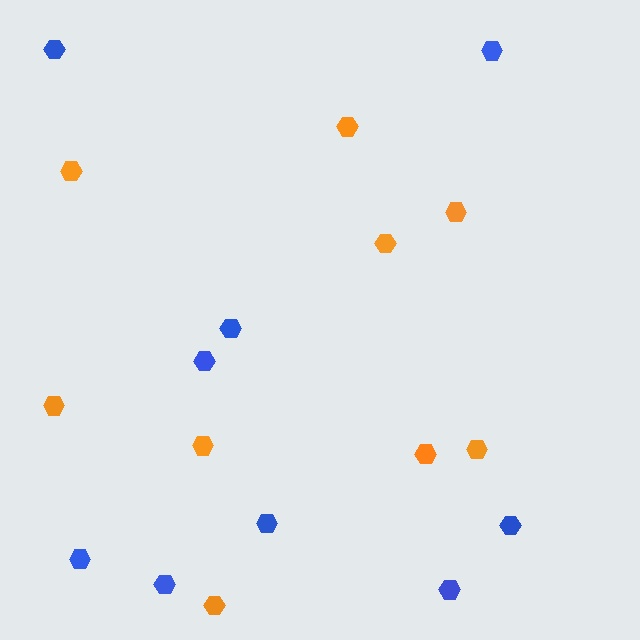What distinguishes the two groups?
There are 2 groups: one group of blue hexagons (9) and one group of orange hexagons (9).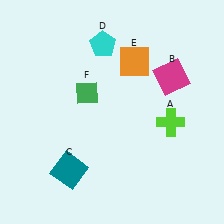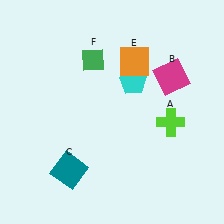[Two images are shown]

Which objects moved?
The objects that moved are: the cyan pentagon (D), the green diamond (F).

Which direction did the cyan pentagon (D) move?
The cyan pentagon (D) moved down.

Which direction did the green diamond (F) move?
The green diamond (F) moved up.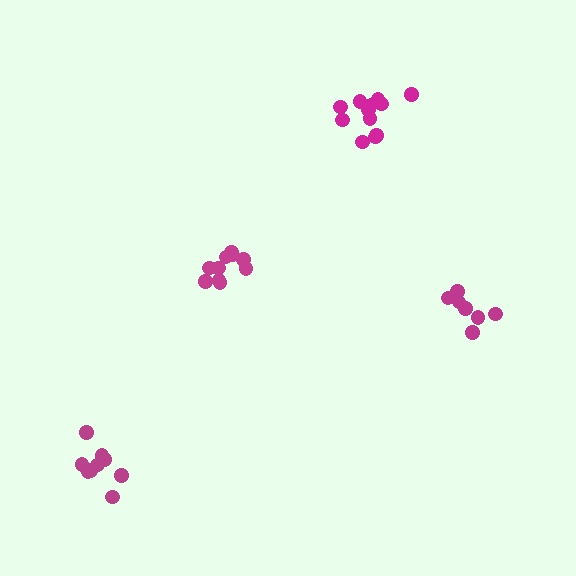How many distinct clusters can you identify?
There are 4 distinct clusters.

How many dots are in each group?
Group 1: 10 dots, Group 2: 12 dots, Group 3: 9 dots, Group 4: 7 dots (38 total).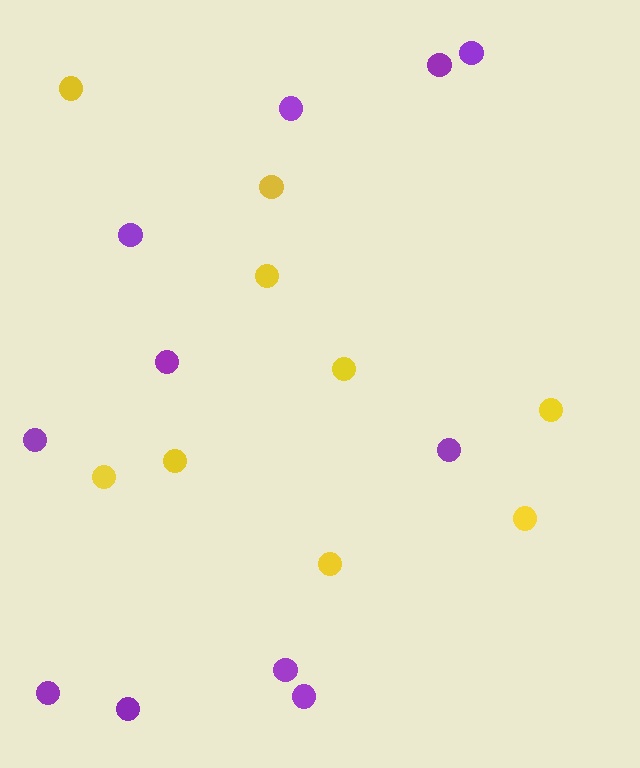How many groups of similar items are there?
There are 2 groups: one group of purple circles (11) and one group of yellow circles (9).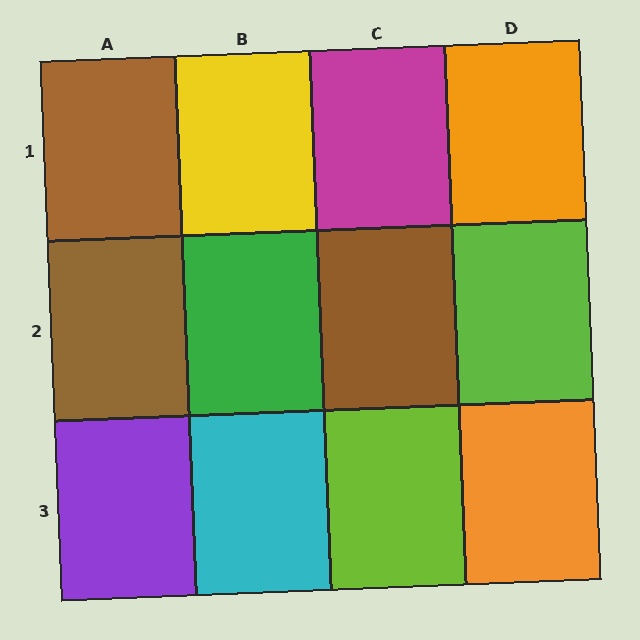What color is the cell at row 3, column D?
Orange.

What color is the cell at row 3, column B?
Cyan.